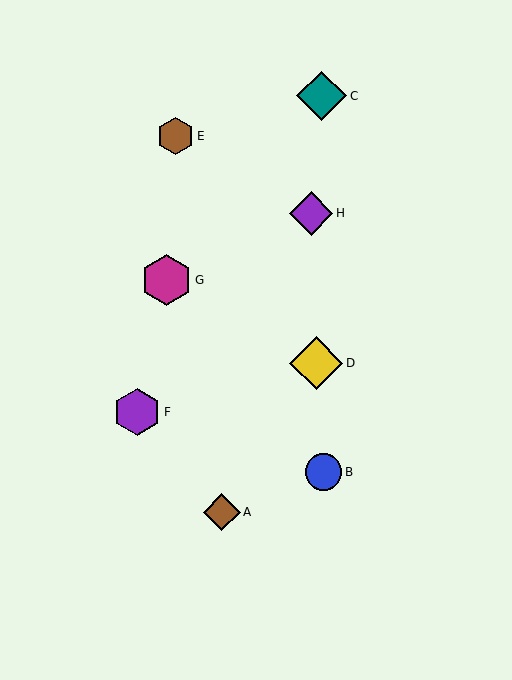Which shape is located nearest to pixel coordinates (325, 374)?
The yellow diamond (labeled D) at (316, 363) is nearest to that location.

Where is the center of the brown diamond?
The center of the brown diamond is at (222, 512).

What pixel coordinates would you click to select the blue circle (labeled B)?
Click at (323, 472) to select the blue circle B.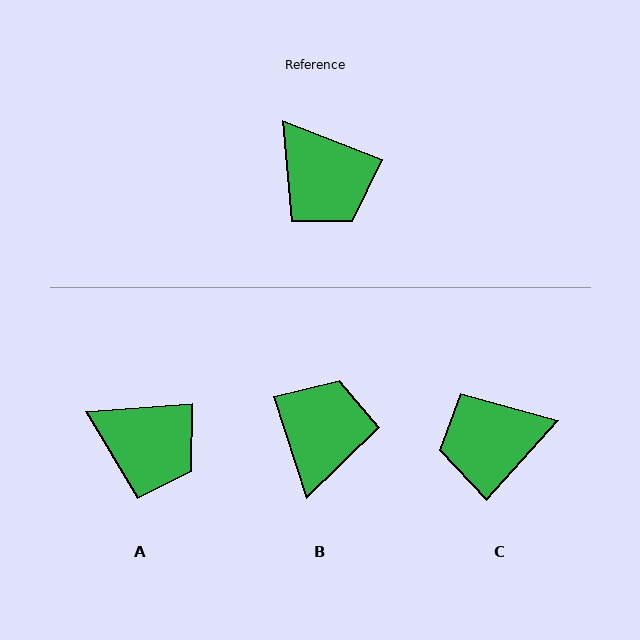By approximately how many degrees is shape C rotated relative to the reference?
Approximately 110 degrees clockwise.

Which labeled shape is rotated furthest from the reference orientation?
B, about 130 degrees away.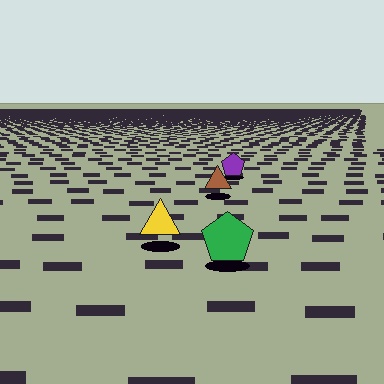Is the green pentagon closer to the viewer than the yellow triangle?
Yes. The green pentagon is closer — you can tell from the texture gradient: the ground texture is coarser near it.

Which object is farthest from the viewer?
The purple pentagon is farthest from the viewer. It appears smaller and the ground texture around it is denser.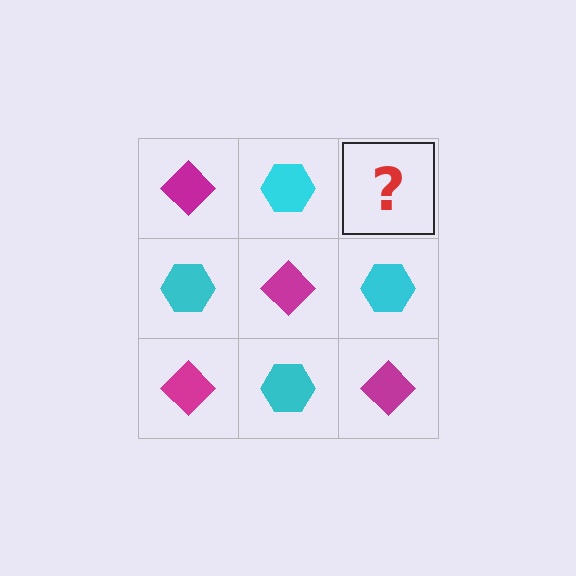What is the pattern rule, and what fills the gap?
The rule is that it alternates magenta diamond and cyan hexagon in a checkerboard pattern. The gap should be filled with a magenta diamond.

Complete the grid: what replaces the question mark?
The question mark should be replaced with a magenta diamond.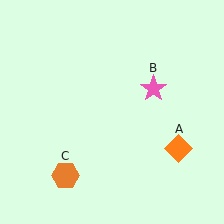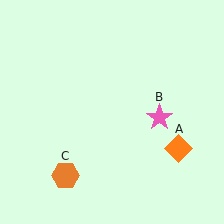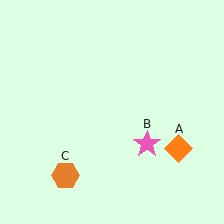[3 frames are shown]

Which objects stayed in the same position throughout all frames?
Orange diamond (object A) and orange hexagon (object C) remained stationary.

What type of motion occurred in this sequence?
The pink star (object B) rotated clockwise around the center of the scene.